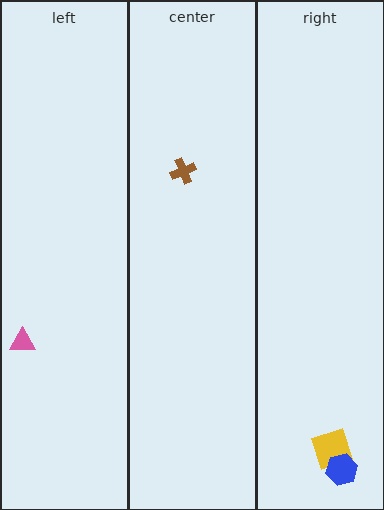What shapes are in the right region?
The yellow square, the blue hexagon.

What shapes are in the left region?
The pink triangle.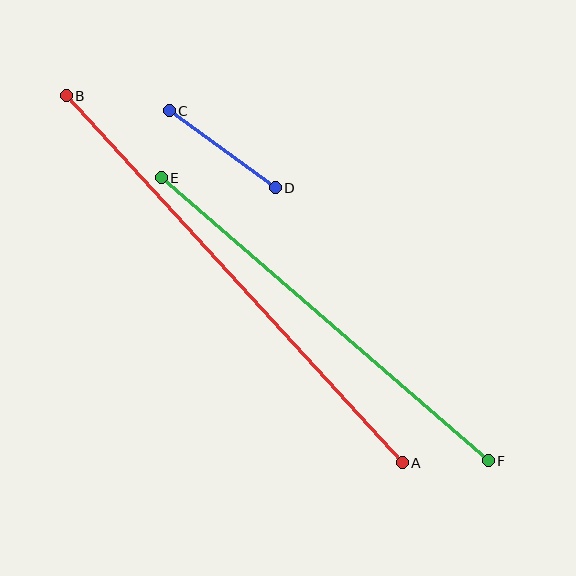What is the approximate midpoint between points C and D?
The midpoint is at approximately (222, 149) pixels.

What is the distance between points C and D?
The distance is approximately 131 pixels.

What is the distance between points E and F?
The distance is approximately 432 pixels.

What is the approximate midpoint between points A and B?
The midpoint is at approximately (234, 279) pixels.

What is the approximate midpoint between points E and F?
The midpoint is at approximately (325, 319) pixels.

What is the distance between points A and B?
The distance is approximately 498 pixels.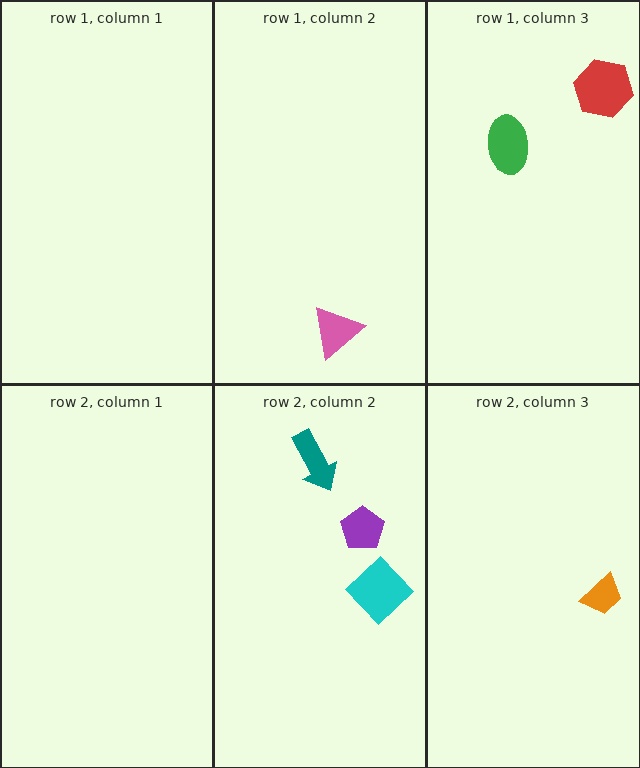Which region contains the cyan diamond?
The row 2, column 2 region.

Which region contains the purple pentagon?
The row 2, column 2 region.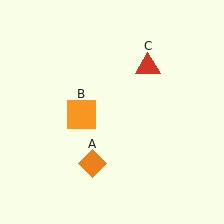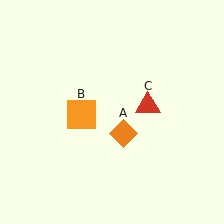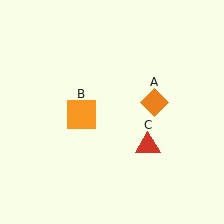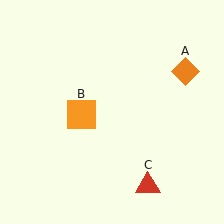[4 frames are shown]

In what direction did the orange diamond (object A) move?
The orange diamond (object A) moved up and to the right.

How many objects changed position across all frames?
2 objects changed position: orange diamond (object A), red triangle (object C).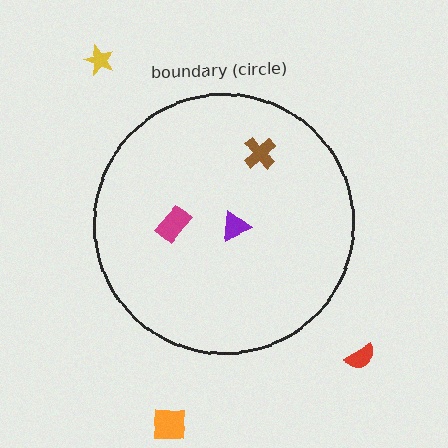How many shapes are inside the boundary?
3 inside, 3 outside.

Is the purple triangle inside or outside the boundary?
Inside.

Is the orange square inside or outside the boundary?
Outside.